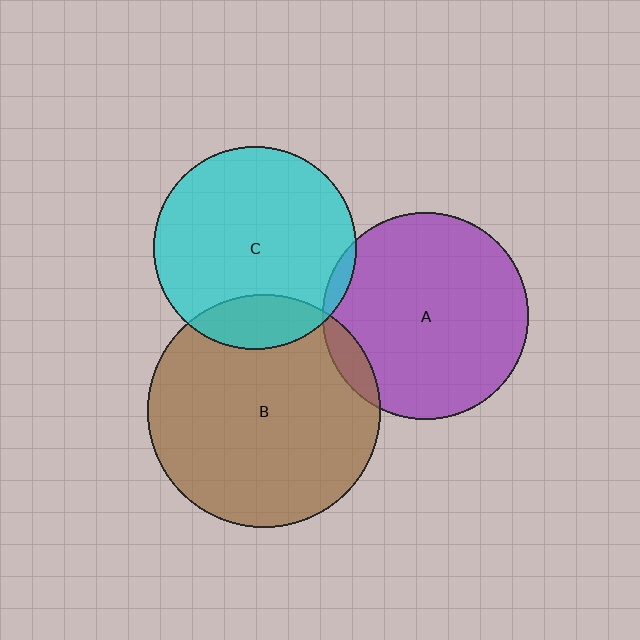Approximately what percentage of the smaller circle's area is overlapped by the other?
Approximately 5%.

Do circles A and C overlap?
Yes.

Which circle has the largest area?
Circle B (brown).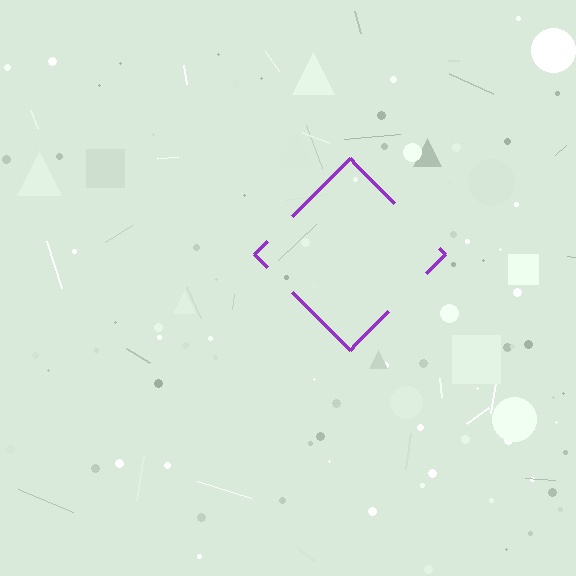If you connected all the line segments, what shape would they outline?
They would outline a diamond.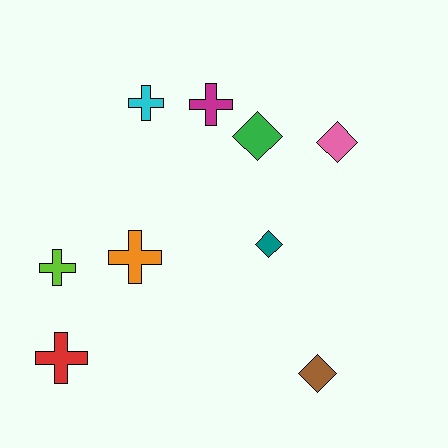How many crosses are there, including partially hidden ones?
There are 5 crosses.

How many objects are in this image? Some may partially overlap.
There are 9 objects.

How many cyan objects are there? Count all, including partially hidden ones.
There is 1 cyan object.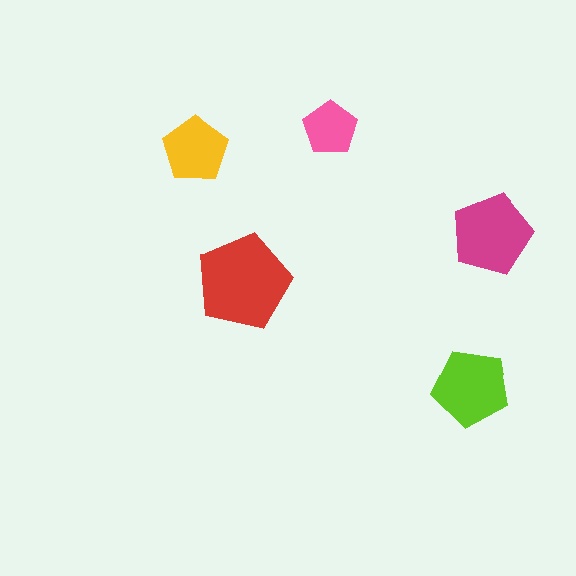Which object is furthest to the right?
The magenta pentagon is rightmost.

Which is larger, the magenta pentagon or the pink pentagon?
The magenta one.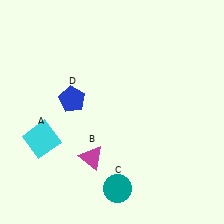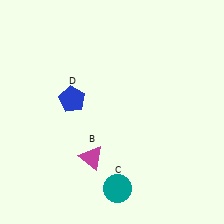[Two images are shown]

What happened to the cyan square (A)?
The cyan square (A) was removed in Image 2. It was in the bottom-left area of Image 1.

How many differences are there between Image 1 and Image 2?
There is 1 difference between the two images.